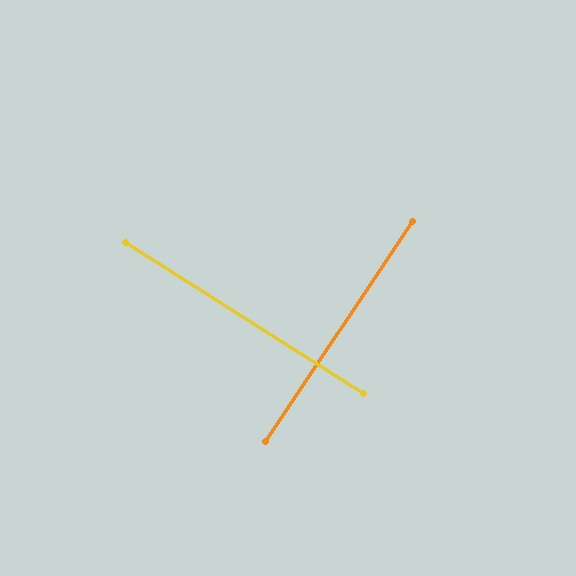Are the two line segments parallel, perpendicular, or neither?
Perpendicular — they meet at approximately 89°.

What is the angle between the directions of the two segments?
Approximately 89 degrees.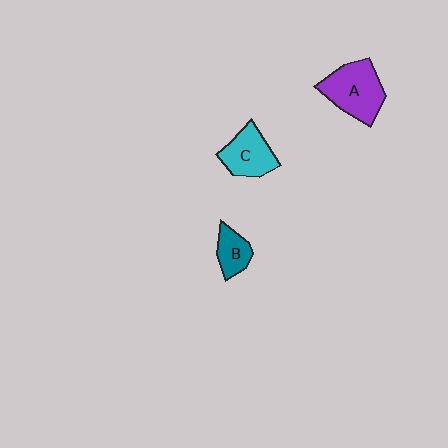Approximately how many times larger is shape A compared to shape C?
Approximately 1.3 times.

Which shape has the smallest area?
Shape B (teal).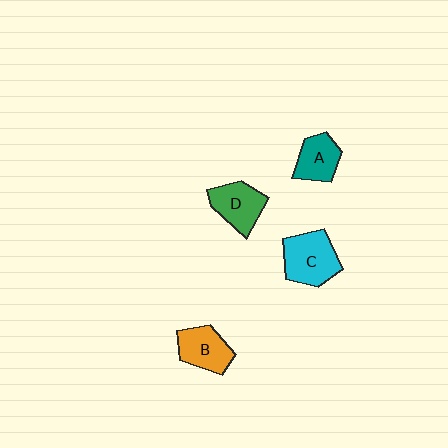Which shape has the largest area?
Shape C (cyan).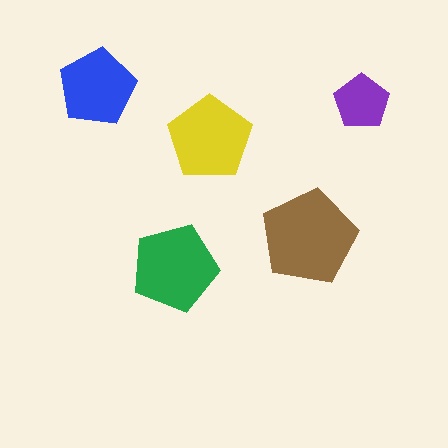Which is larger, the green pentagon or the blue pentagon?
The green one.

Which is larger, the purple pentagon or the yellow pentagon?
The yellow one.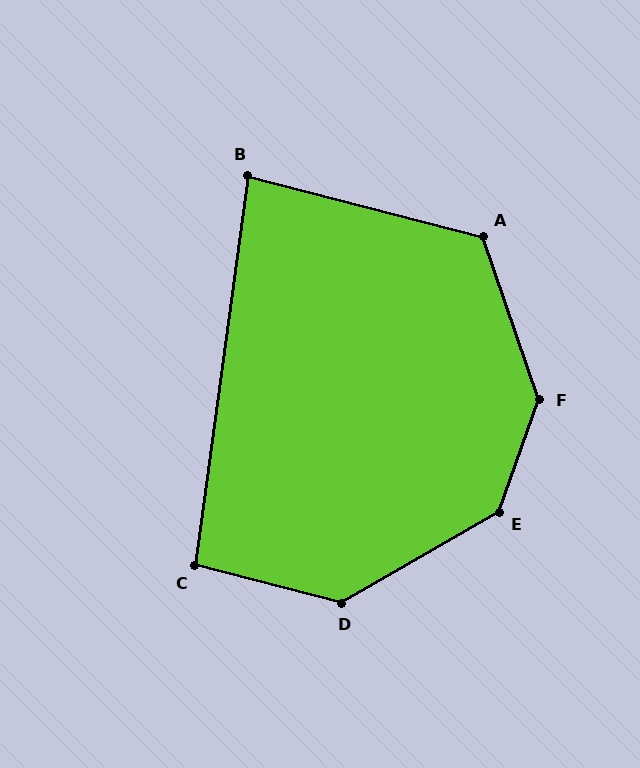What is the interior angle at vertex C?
Approximately 97 degrees (obtuse).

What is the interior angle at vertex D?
Approximately 136 degrees (obtuse).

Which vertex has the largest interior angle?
F, at approximately 141 degrees.